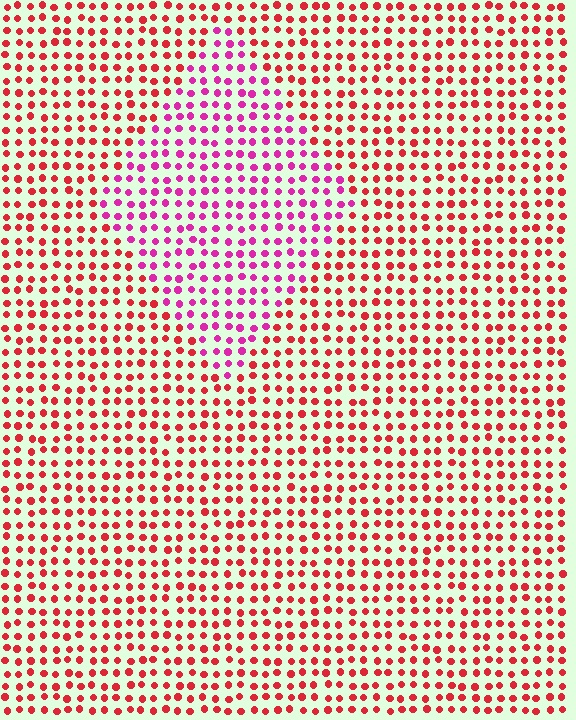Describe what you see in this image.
The image is filled with small red elements in a uniform arrangement. A diamond-shaped region is visible where the elements are tinted to a slightly different hue, forming a subtle color boundary.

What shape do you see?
I see a diamond.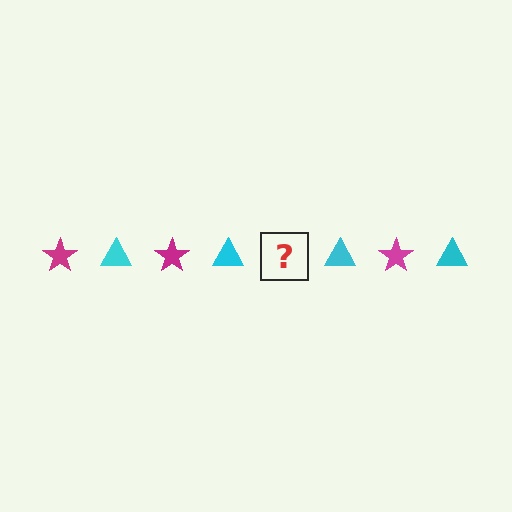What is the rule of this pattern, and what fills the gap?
The rule is that the pattern alternates between magenta star and cyan triangle. The gap should be filled with a magenta star.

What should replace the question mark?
The question mark should be replaced with a magenta star.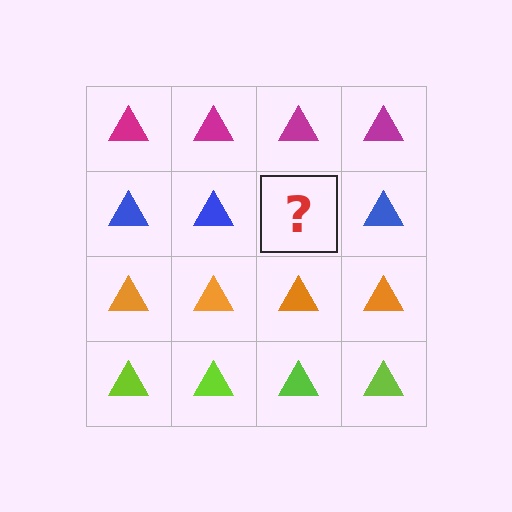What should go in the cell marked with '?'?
The missing cell should contain a blue triangle.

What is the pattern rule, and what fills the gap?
The rule is that each row has a consistent color. The gap should be filled with a blue triangle.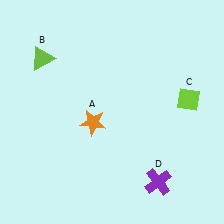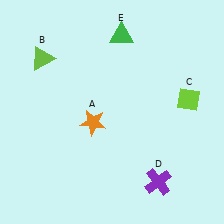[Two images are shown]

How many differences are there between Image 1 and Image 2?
There is 1 difference between the two images.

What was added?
A green triangle (E) was added in Image 2.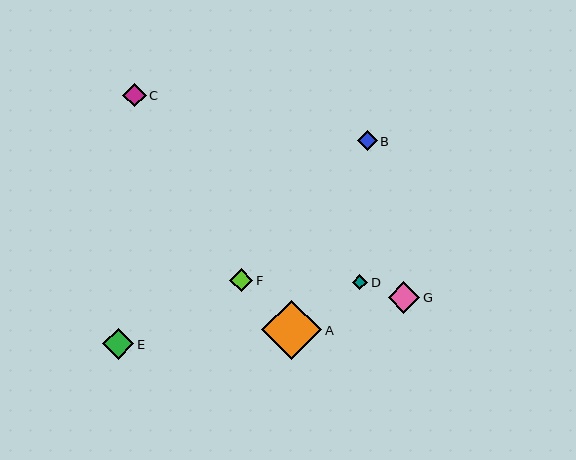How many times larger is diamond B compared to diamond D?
Diamond B is approximately 1.3 times the size of diamond D.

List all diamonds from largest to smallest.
From largest to smallest: A, G, E, C, F, B, D.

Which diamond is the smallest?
Diamond D is the smallest with a size of approximately 15 pixels.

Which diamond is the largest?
Diamond A is the largest with a size of approximately 60 pixels.